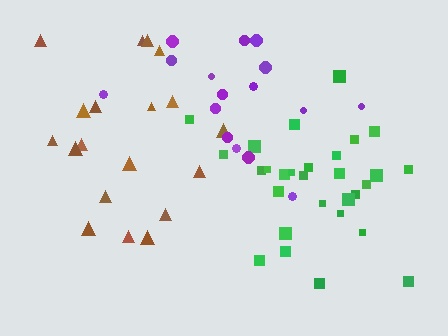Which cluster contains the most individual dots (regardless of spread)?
Green (29).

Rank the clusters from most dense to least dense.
green, brown, purple.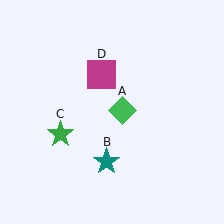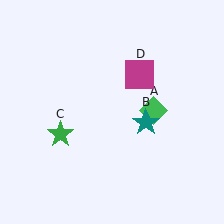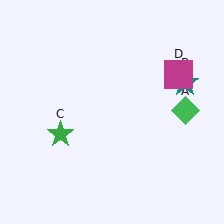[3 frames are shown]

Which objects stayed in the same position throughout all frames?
Green star (object C) remained stationary.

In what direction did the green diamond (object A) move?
The green diamond (object A) moved right.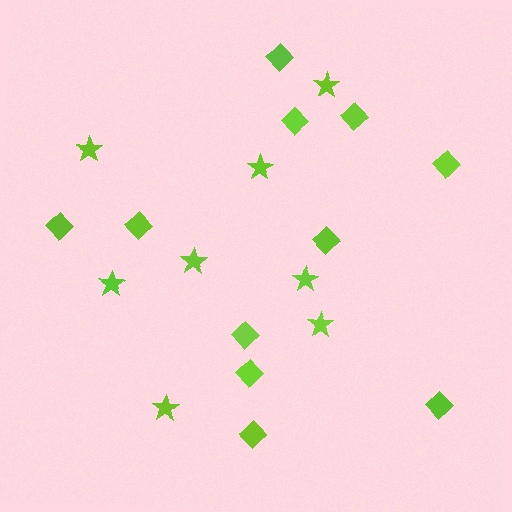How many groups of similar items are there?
There are 2 groups: one group of diamonds (11) and one group of stars (8).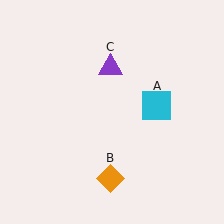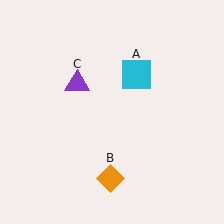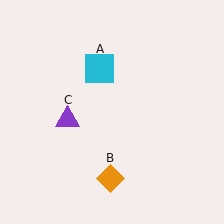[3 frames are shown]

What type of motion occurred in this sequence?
The cyan square (object A), purple triangle (object C) rotated counterclockwise around the center of the scene.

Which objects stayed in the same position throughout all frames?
Orange diamond (object B) remained stationary.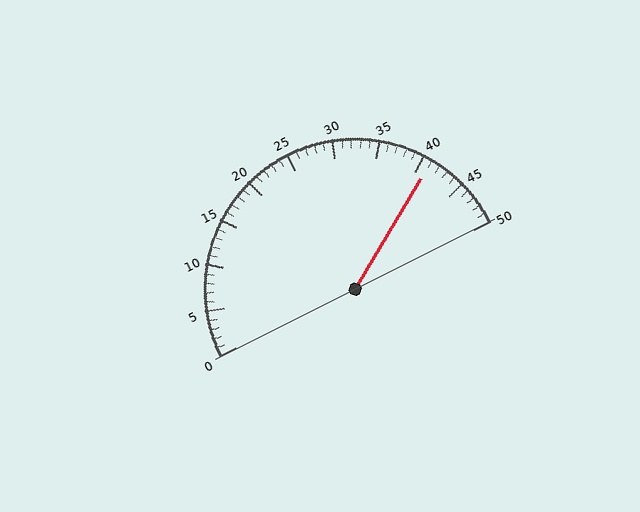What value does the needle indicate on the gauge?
The needle indicates approximately 41.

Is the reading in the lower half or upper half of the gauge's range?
The reading is in the upper half of the range (0 to 50).